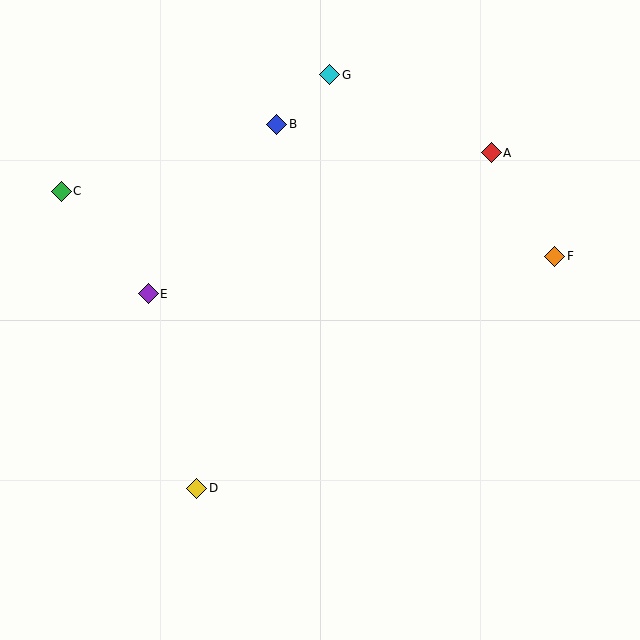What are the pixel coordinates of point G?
Point G is at (330, 75).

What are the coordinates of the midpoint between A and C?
The midpoint between A and C is at (276, 172).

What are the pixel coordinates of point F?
Point F is at (555, 256).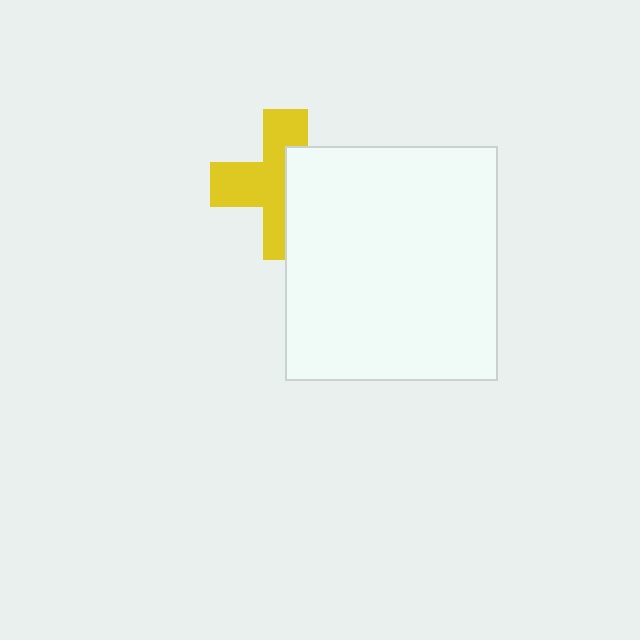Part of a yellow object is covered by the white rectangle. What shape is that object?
It is a cross.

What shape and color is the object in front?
The object in front is a white rectangle.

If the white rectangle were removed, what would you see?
You would see the complete yellow cross.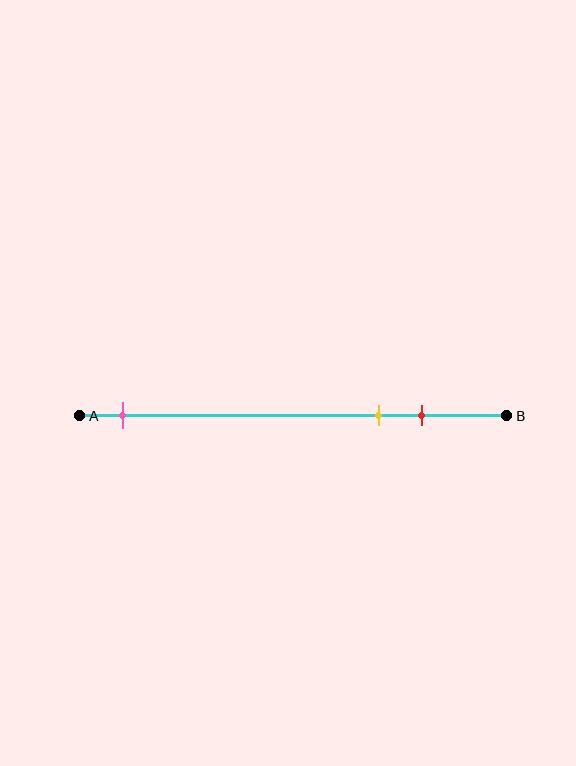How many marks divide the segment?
There are 3 marks dividing the segment.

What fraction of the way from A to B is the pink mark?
The pink mark is approximately 10% (0.1) of the way from A to B.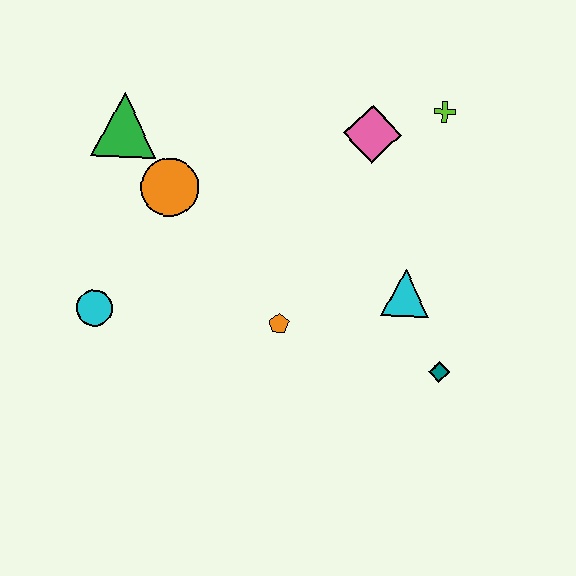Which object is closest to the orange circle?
The green triangle is closest to the orange circle.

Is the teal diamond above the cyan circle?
No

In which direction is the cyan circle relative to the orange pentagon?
The cyan circle is to the left of the orange pentagon.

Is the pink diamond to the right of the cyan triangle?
No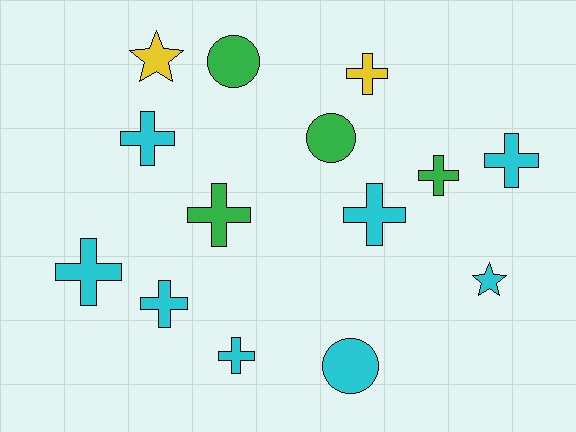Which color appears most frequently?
Cyan, with 8 objects.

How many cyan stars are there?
There is 1 cyan star.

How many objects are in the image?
There are 14 objects.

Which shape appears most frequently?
Cross, with 9 objects.